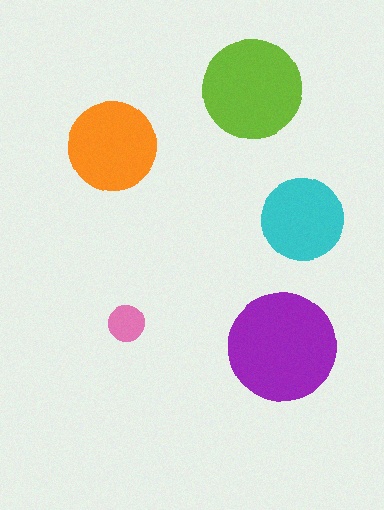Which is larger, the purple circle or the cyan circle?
The purple one.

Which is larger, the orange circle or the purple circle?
The purple one.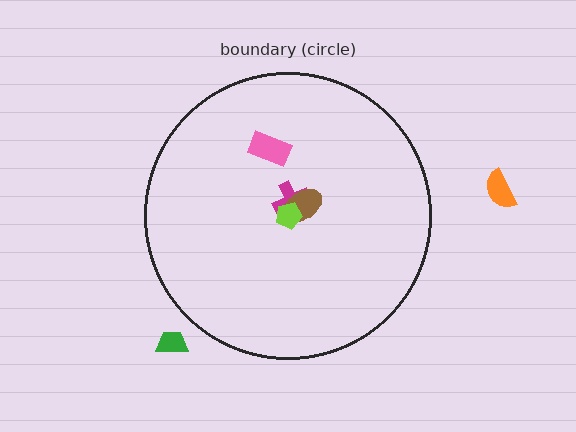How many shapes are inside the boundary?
4 inside, 2 outside.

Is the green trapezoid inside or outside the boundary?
Outside.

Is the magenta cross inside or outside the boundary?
Inside.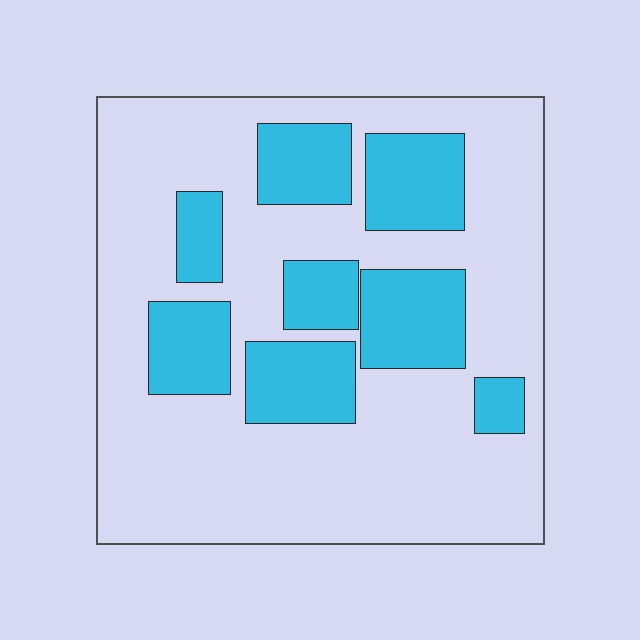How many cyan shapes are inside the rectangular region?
8.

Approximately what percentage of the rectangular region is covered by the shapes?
Approximately 30%.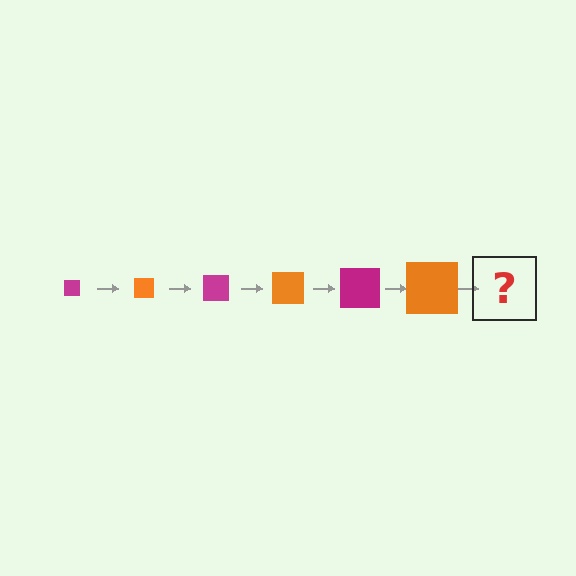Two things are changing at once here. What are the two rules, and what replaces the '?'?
The two rules are that the square grows larger each step and the color cycles through magenta and orange. The '?' should be a magenta square, larger than the previous one.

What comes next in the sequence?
The next element should be a magenta square, larger than the previous one.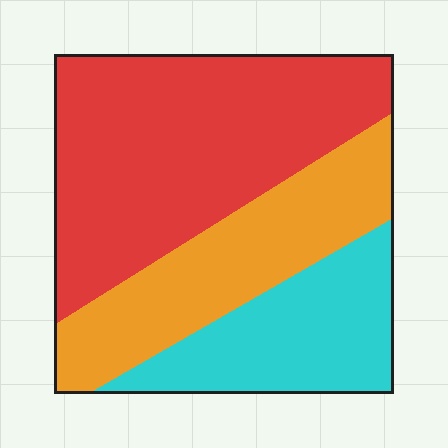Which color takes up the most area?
Red, at roughly 50%.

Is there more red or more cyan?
Red.